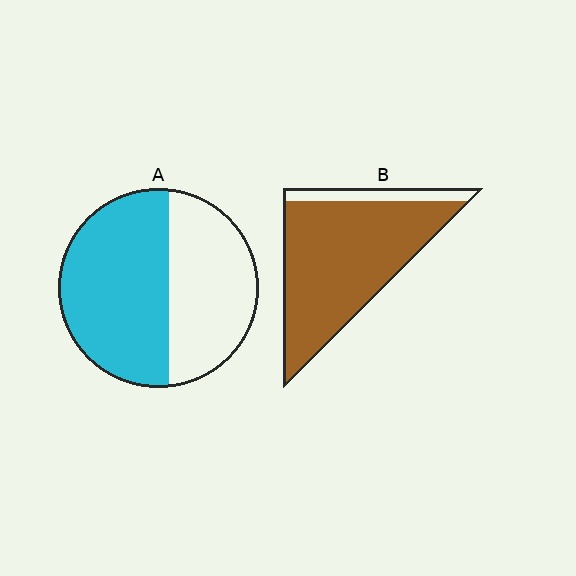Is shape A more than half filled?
Yes.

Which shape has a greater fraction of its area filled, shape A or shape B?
Shape B.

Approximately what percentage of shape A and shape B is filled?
A is approximately 55% and B is approximately 85%.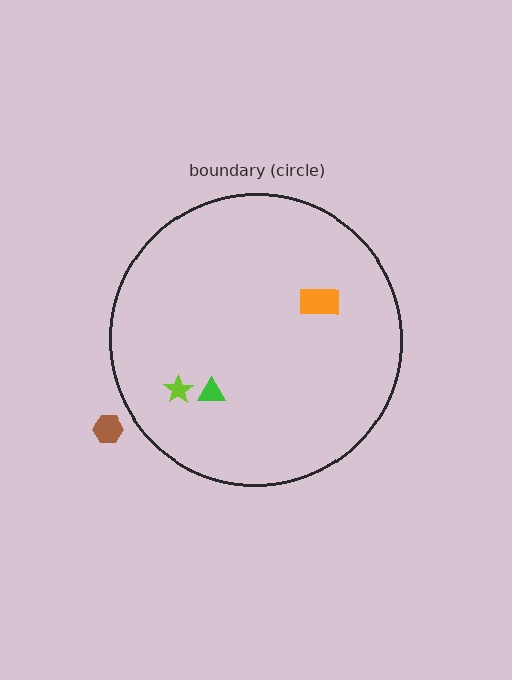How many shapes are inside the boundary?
3 inside, 1 outside.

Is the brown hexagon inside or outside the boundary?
Outside.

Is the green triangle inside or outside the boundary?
Inside.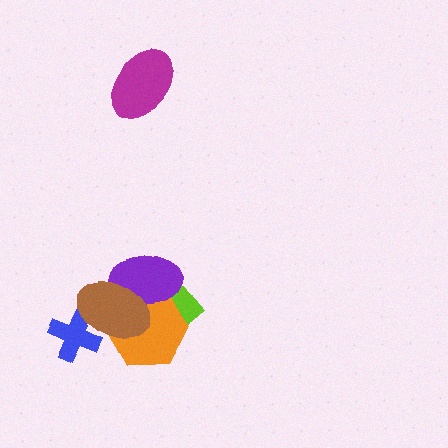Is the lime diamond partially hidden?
Yes, it is partially covered by another shape.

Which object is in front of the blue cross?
The brown ellipse is in front of the blue cross.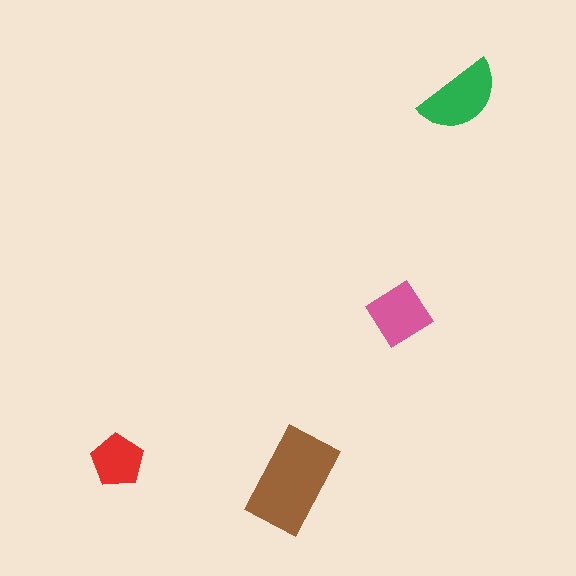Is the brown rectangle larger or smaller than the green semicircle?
Larger.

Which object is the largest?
The brown rectangle.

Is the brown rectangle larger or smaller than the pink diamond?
Larger.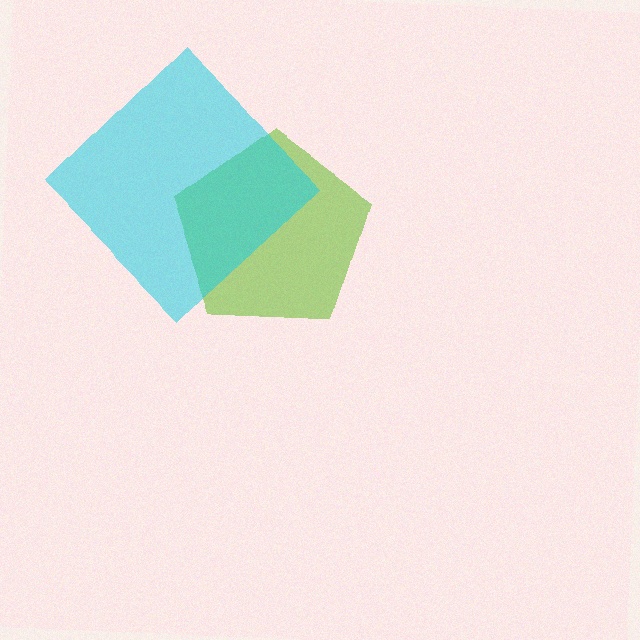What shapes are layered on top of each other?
The layered shapes are: a lime pentagon, a cyan diamond.